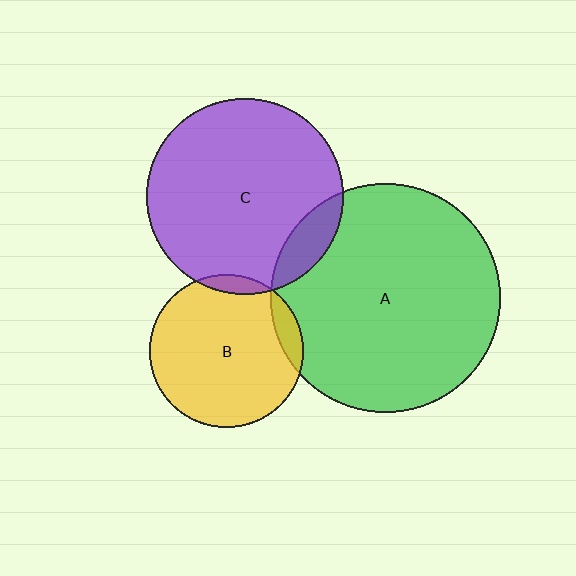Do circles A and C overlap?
Yes.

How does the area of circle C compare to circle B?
Approximately 1.6 times.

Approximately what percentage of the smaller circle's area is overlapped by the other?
Approximately 10%.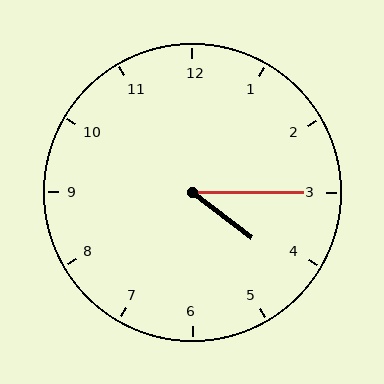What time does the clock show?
4:15.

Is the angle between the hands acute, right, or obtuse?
It is acute.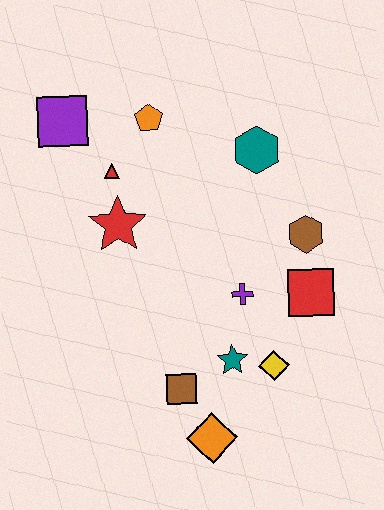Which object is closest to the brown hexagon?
The red square is closest to the brown hexagon.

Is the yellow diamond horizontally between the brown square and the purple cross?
No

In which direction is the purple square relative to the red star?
The purple square is above the red star.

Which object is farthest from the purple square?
The orange diamond is farthest from the purple square.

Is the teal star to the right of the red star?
Yes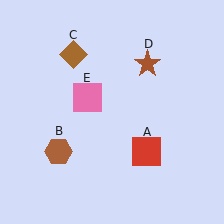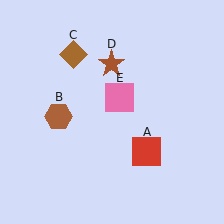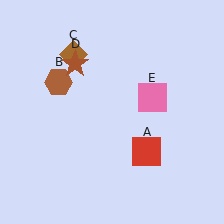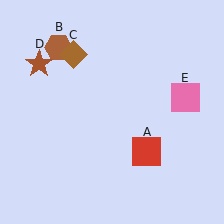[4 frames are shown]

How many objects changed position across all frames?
3 objects changed position: brown hexagon (object B), brown star (object D), pink square (object E).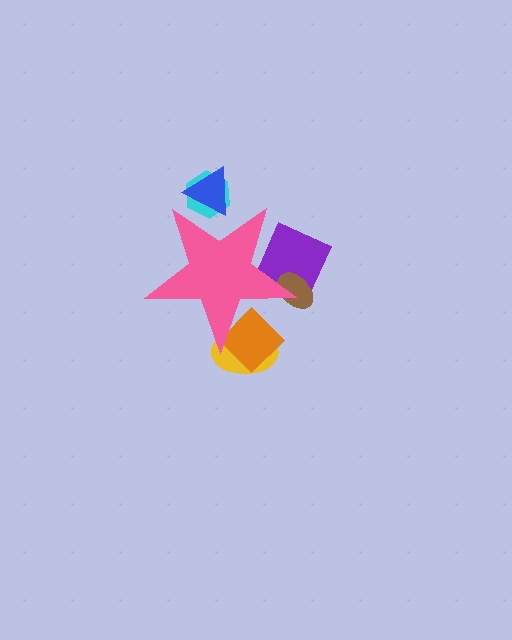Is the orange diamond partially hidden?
Yes, the orange diamond is partially hidden behind the pink star.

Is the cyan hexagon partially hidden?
Yes, the cyan hexagon is partially hidden behind the pink star.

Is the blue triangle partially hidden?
Yes, the blue triangle is partially hidden behind the pink star.